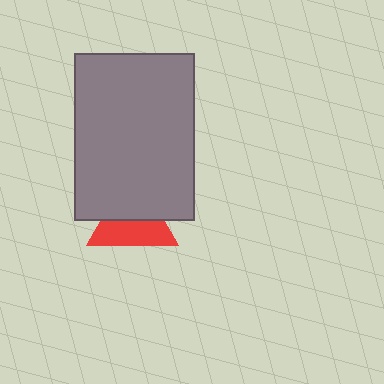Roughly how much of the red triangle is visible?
About half of it is visible (roughly 50%).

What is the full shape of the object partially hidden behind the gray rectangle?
The partially hidden object is a red triangle.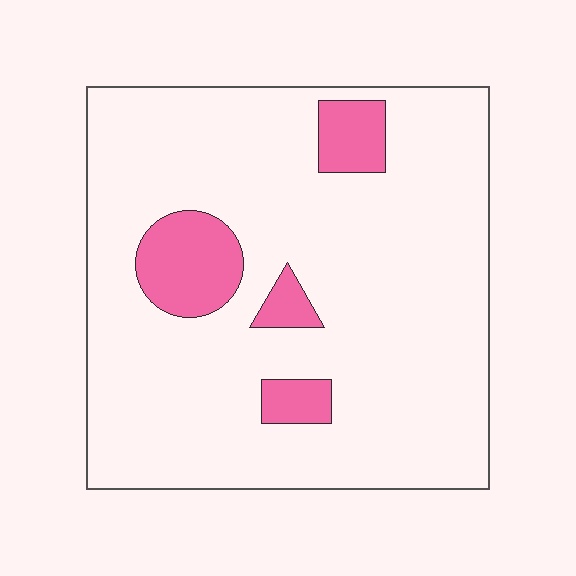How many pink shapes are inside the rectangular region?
4.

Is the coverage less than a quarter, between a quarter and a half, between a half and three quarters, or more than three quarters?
Less than a quarter.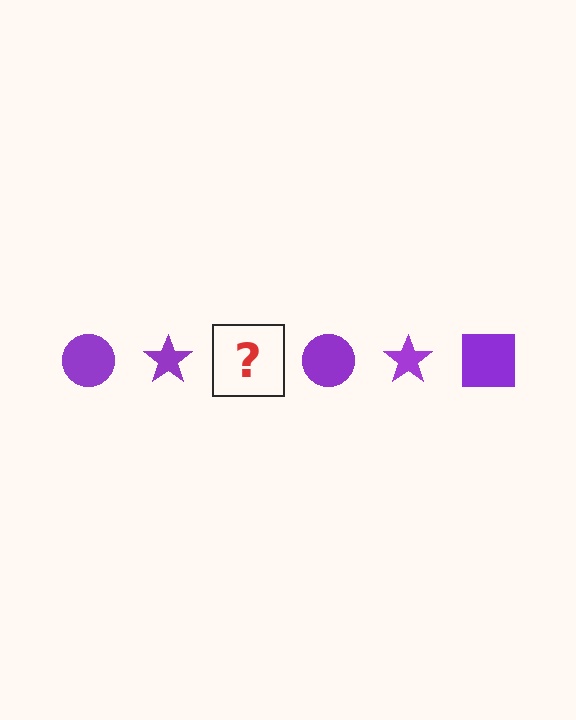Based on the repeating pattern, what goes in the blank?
The blank should be a purple square.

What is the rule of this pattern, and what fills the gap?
The rule is that the pattern cycles through circle, star, square shapes in purple. The gap should be filled with a purple square.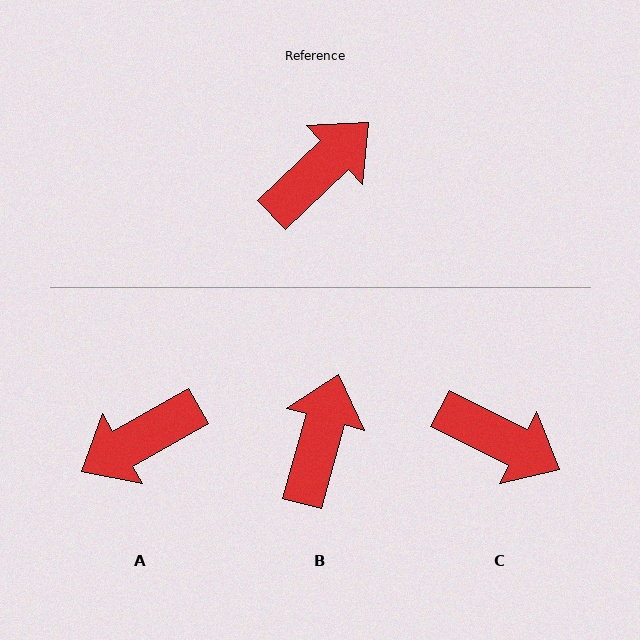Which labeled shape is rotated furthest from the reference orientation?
A, about 166 degrees away.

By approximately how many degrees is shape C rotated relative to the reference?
Approximately 70 degrees clockwise.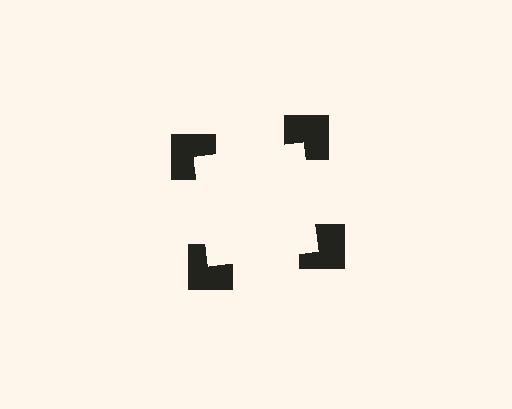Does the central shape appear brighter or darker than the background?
It typically appears slightly brighter than the background, even though no actual brightness change is drawn.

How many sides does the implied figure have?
4 sides.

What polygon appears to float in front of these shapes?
An illusory square — its edges are inferred from the aligned wedge cuts in the notched squares, not physically drawn.